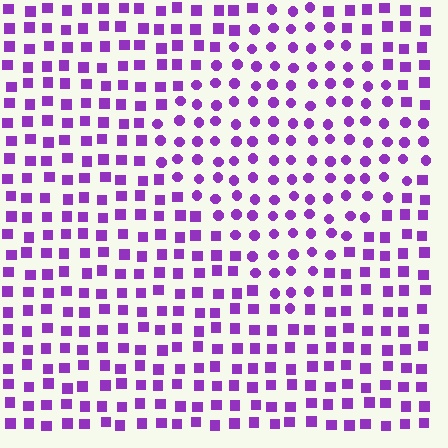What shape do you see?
I see a diamond.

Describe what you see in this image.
The image is filled with small purple elements arranged in a uniform grid. A diamond-shaped region contains circles, while the surrounding area contains squares. The boundary is defined purely by the change in element shape.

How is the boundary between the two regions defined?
The boundary is defined by a change in element shape: circles inside vs. squares outside. All elements share the same color and spacing.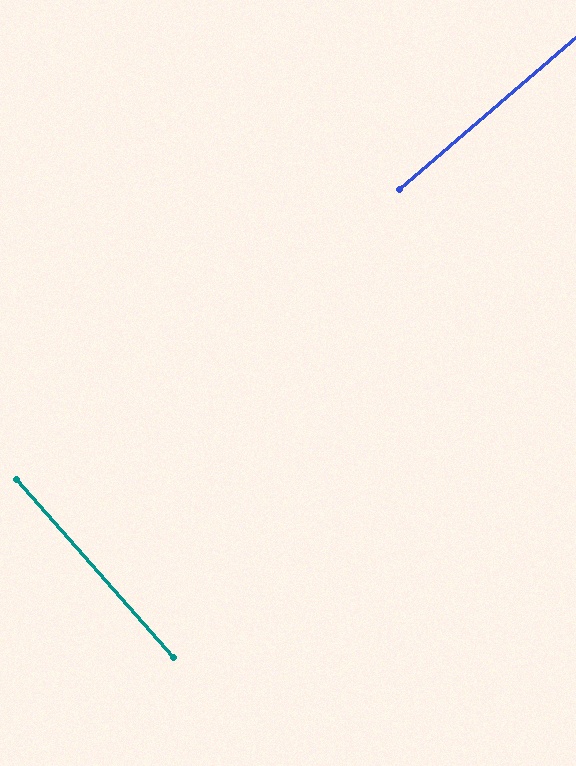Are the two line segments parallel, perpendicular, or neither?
Perpendicular — they meet at approximately 89°.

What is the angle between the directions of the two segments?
Approximately 89 degrees.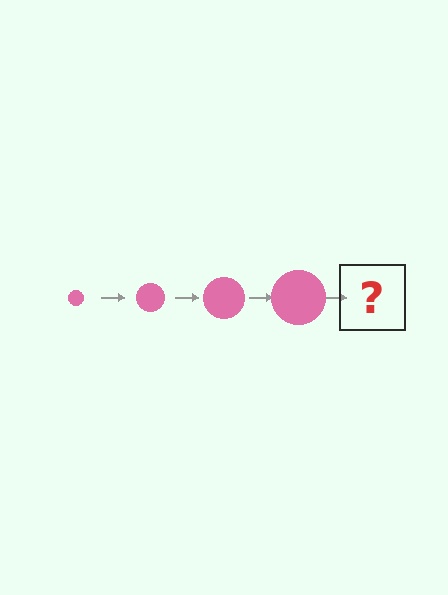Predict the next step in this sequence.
The next step is a pink circle, larger than the previous one.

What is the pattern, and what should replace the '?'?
The pattern is that the circle gets progressively larger each step. The '?' should be a pink circle, larger than the previous one.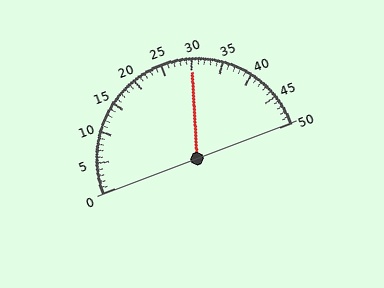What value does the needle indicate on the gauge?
The needle indicates approximately 30.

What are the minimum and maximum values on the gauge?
The gauge ranges from 0 to 50.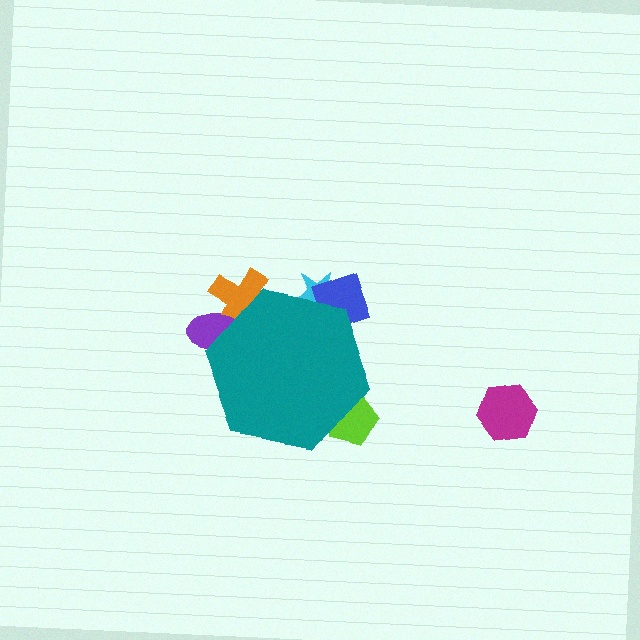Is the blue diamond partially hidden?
Yes, the blue diamond is partially hidden behind the teal hexagon.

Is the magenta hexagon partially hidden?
No, the magenta hexagon is fully visible.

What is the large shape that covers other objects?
A teal hexagon.